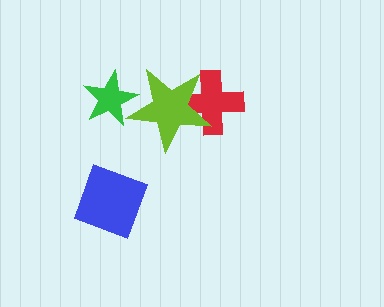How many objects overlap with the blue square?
0 objects overlap with the blue square.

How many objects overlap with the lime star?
2 objects overlap with the lime star.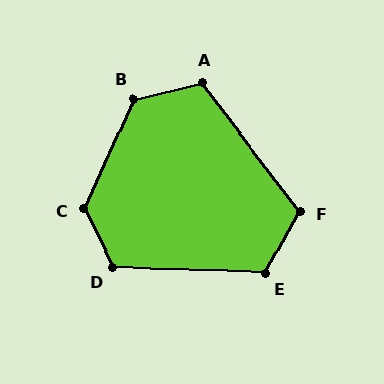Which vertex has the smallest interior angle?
A, at approximately 114 degrees.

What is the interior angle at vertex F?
Approximately 114 degrees (obtuse).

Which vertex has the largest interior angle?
C, at approximately 129 degrees.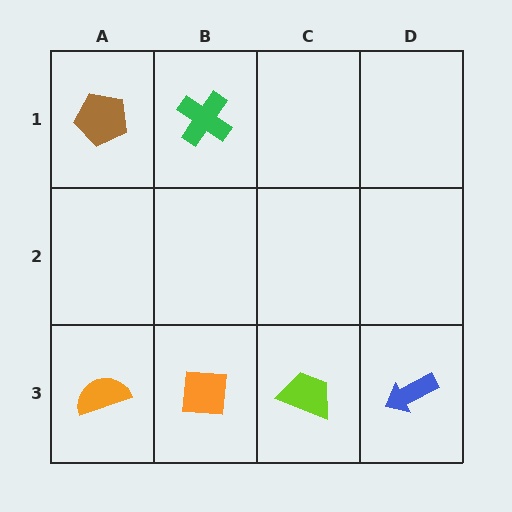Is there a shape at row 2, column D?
No, that cell is empty.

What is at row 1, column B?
A green cross.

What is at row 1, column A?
A brown pentagon.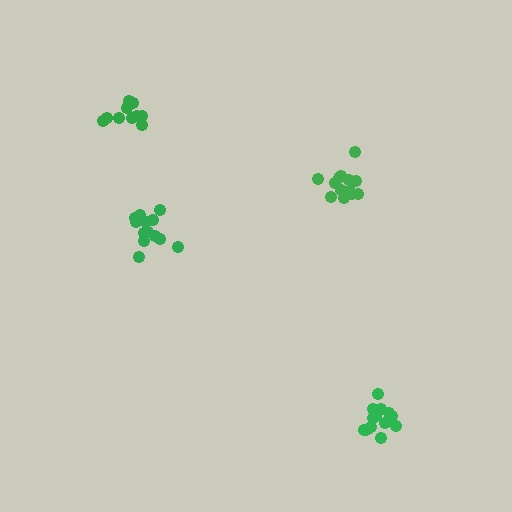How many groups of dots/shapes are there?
There are 4 groups.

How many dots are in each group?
Group 1: 14 dots, Group 2: 13 dots, Group 3: 14 dots, Group 4: 10 dots (51 total).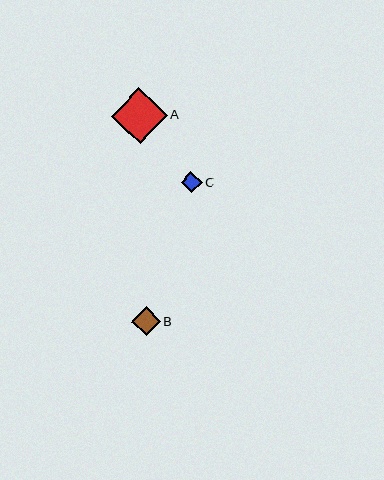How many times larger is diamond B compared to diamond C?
Diamond B is approximately 1.4 times the size of diamond C.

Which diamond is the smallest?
Diamond C is the smallest with a size of approximately 21 pixels.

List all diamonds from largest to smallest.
From largest to smallest: A, B, C.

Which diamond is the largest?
Diamond A is the largest with a size of approximately 56 pixels.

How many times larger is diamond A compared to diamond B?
Diamond A is approximately 2.0 times the size of diamond B.